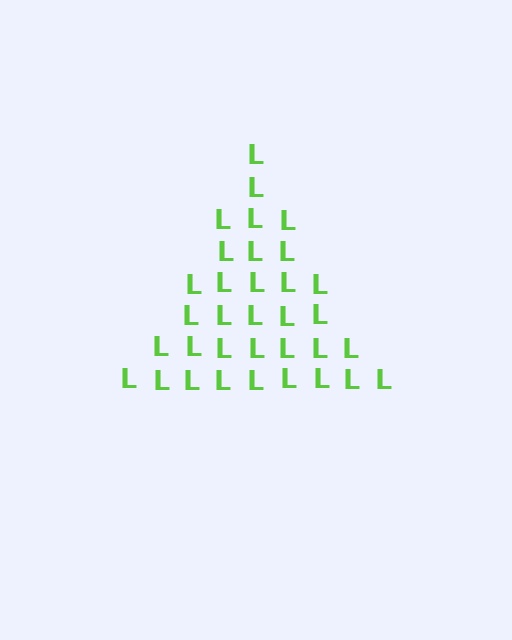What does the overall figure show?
The overall figure shows a triangle.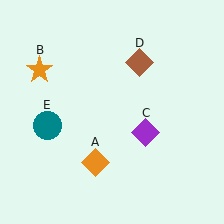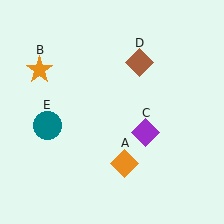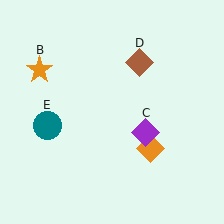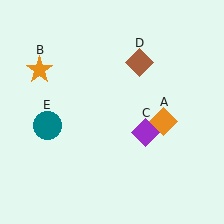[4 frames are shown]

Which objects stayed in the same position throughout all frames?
Orange star (object B) and purple diamond (object C) and brown diamond (object D) and teal circle (object E) remained stationary.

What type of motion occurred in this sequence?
The orange diamond (object A) rotated counterclockwise around the center of the scene.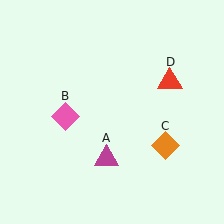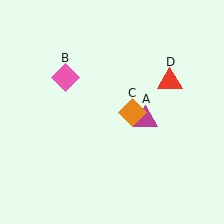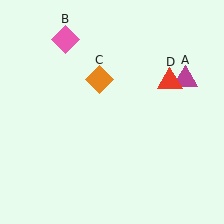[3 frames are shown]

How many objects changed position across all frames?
3 objects changed position: magenta triangle (object A), pink diamond (object B), orange diamond (object C).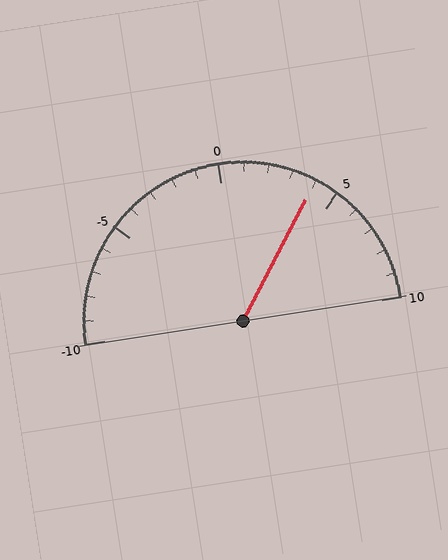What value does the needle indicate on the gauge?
The needle indicates approximately 4.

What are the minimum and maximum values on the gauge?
The gauge ranges from -10 to 10.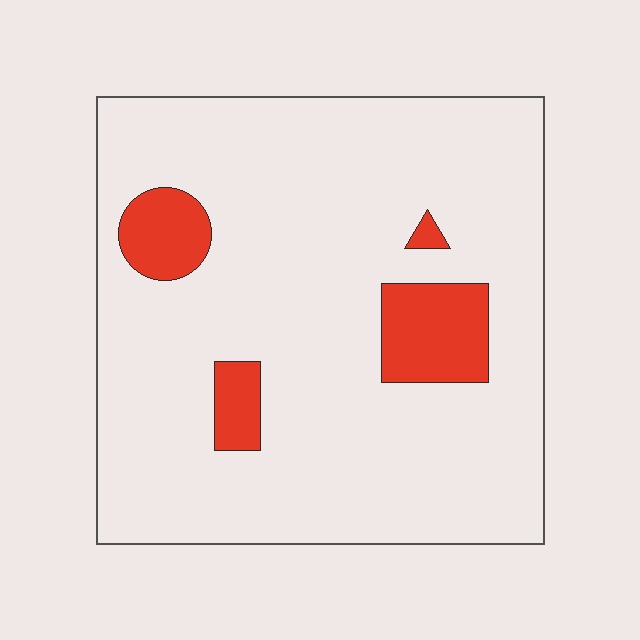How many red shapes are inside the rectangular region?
4.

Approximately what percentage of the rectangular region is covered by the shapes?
Approximately 10%.